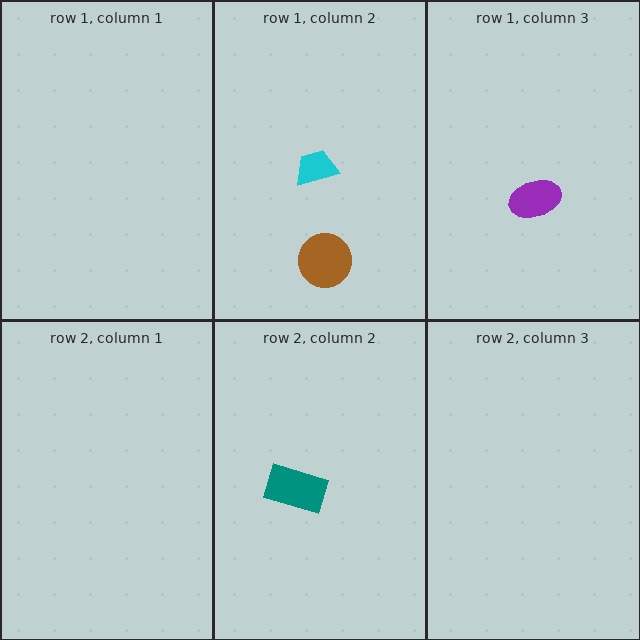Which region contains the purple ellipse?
The row 1, column 3 region.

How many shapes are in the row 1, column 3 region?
1.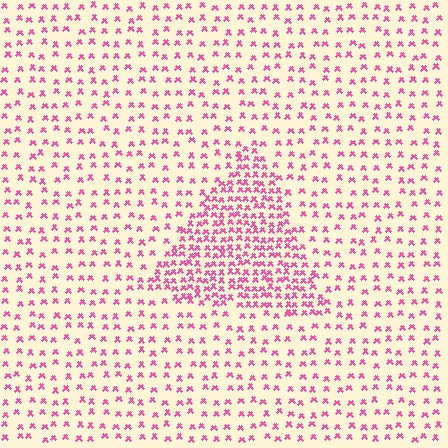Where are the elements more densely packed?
The elements are more densely packed inside the triangle boundary.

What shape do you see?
I see a triangle.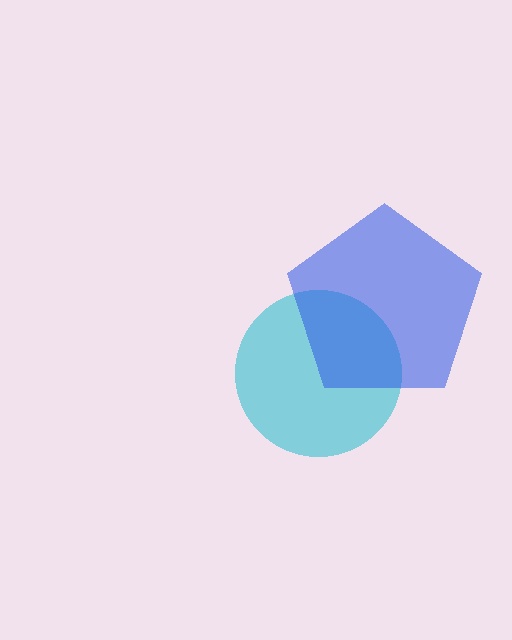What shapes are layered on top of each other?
The layered shapes are: a cyan circle, a blue pentagon.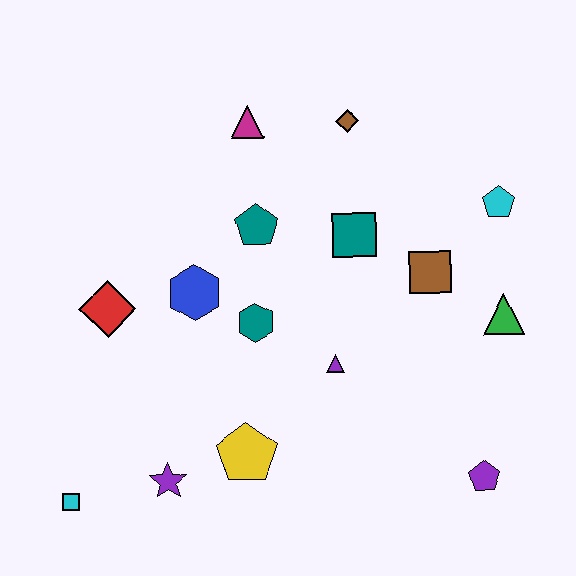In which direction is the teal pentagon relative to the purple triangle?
The teal pentagon is above the purple triangle.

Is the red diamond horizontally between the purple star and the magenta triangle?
No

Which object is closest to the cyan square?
The purple star is closest to the cyan square.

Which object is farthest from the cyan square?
The cyan pentagon is farthest from the cyan square.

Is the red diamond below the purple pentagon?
No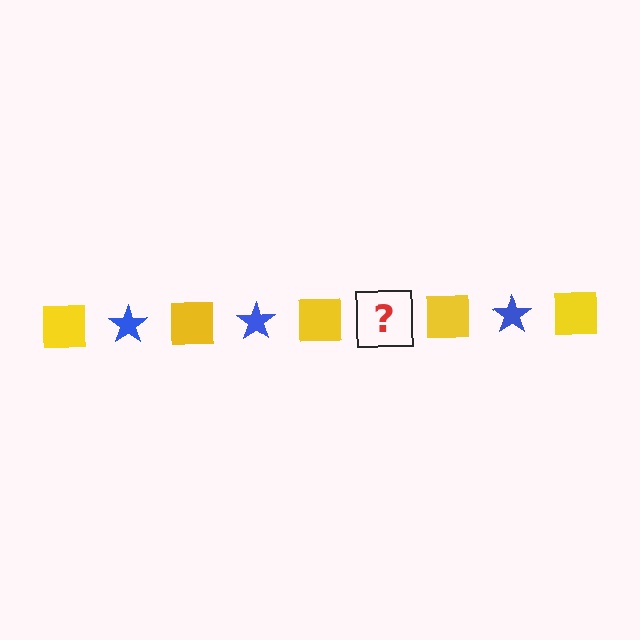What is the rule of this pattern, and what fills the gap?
The rule is that the pattern alternates between yellow square and blue star. The gap should be filled with a blue star.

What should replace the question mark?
The question mark should be replaced with a blue star.